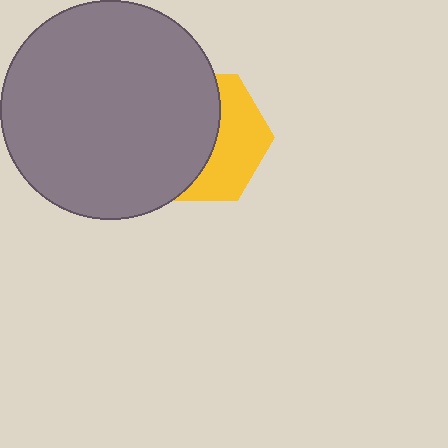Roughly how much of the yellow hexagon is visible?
A small part of it is visible (roughly 42%).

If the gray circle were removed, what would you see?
You would see the complete yellow hexagon.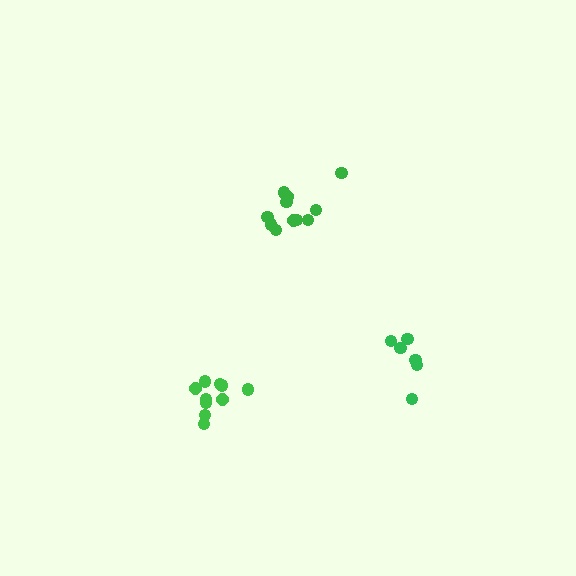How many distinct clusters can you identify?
There are 3 distinct clusters.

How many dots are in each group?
Group 1: 6 dots, Group 2: 11 dots, Group 3: 10 dots (27 total).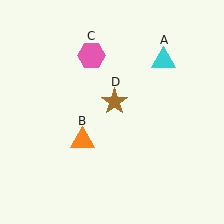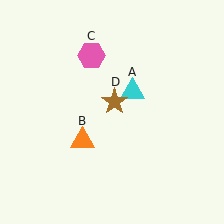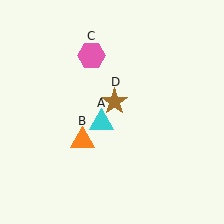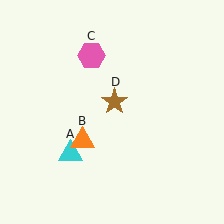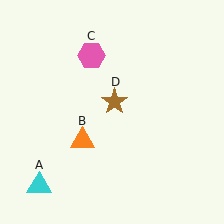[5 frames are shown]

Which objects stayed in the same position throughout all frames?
Orange triangle (object B) and pink hexagon (object C) and brown star (object D) remained stationary.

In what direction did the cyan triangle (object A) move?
The cyan triangle (object A) moved down and to the left.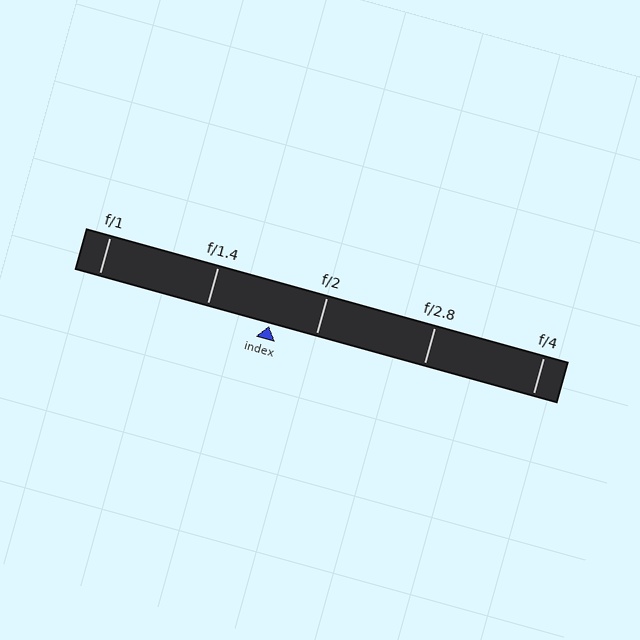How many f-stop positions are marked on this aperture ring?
There are 5 f-stop positions marked.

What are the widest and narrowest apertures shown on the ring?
The widest aperture shown is f/1 and the narrowest is f/4.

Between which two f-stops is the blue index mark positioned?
The index mark is between f/1.4 and f/2.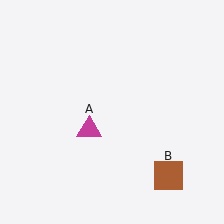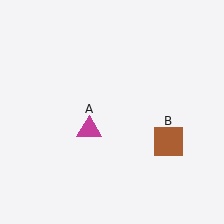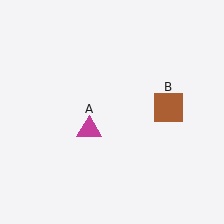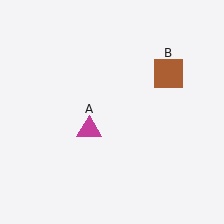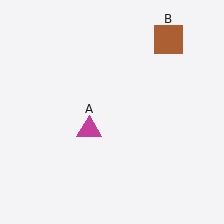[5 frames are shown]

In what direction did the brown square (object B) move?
The brown square (object B) moved up.